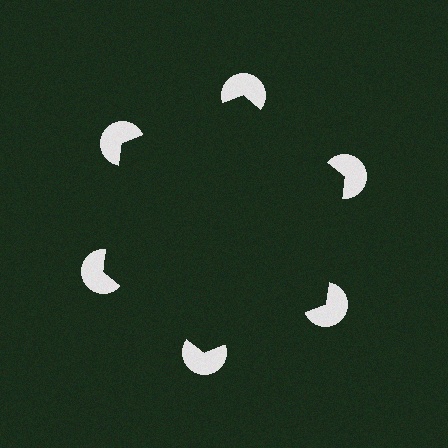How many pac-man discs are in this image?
There are 6 — one at each vertex of the illusory hexagon.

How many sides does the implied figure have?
6 sides.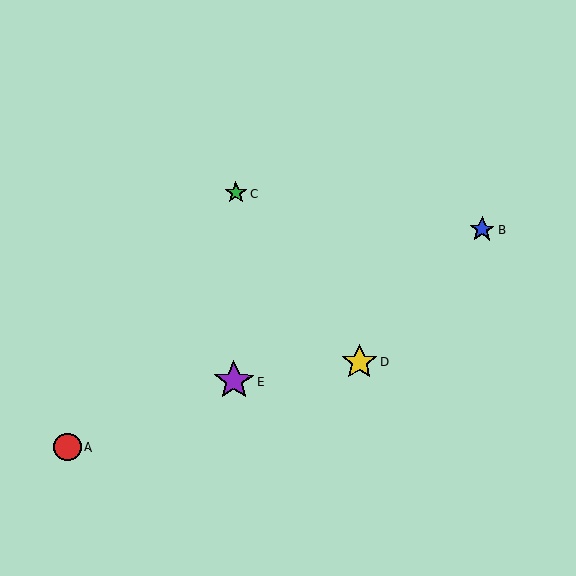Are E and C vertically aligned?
Yes, both are at x≈234.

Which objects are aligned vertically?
Objects C, E are aligned vertically.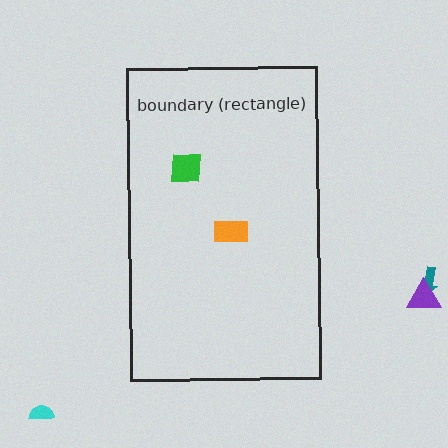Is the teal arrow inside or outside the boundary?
Outside.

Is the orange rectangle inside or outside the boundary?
Inside.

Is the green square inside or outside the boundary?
Inside.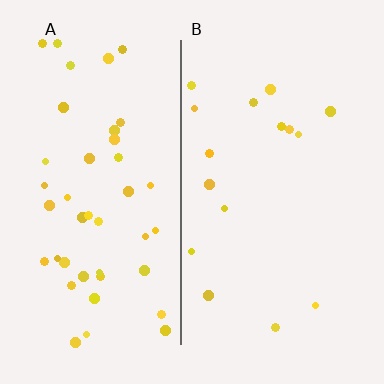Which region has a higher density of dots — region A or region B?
A (the left).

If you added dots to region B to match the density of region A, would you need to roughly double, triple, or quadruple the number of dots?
Approximately triple.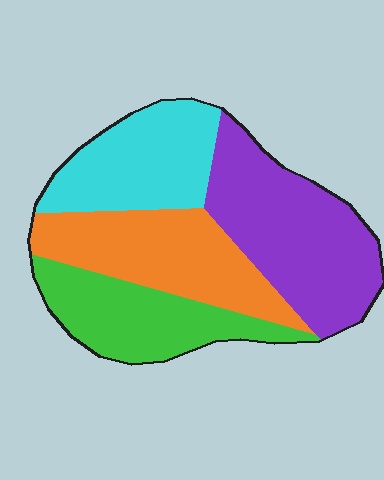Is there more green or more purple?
Purple.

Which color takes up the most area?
Purple, at roughly 30%.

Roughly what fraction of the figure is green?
Green covers around 20% of the figure.